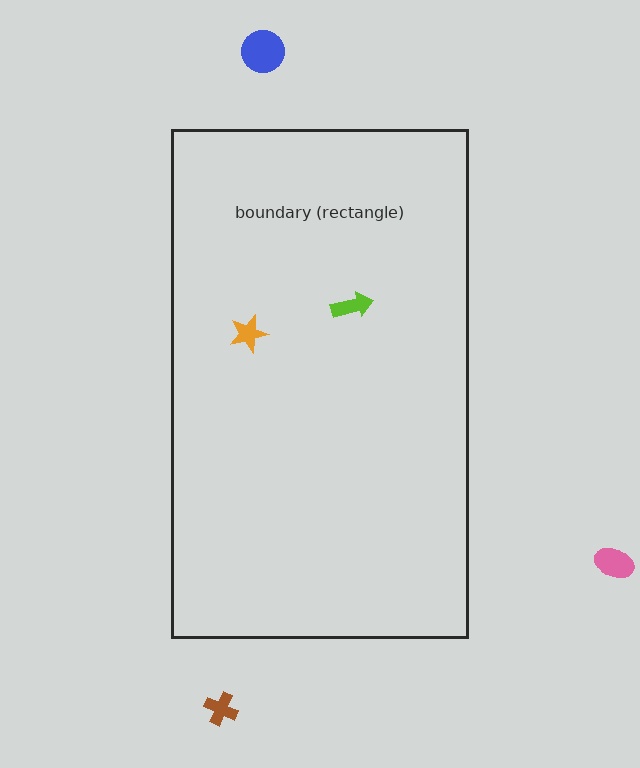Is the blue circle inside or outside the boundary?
Outside.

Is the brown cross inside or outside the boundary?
Outside.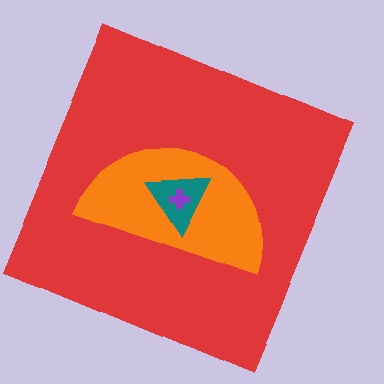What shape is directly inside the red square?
The orange semicircle.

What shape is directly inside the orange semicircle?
The teal triangle.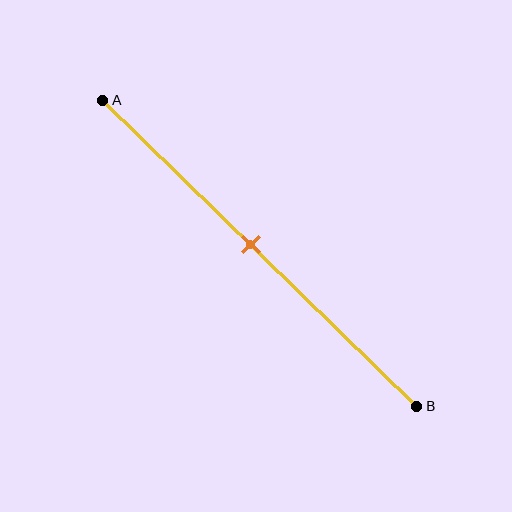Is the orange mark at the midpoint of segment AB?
Yes, the mark is approximately at the midpoint.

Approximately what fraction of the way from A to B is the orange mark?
The orange mark is approximately 45% of the way from A to B.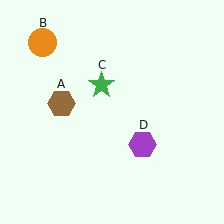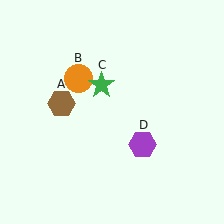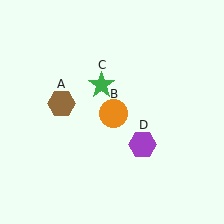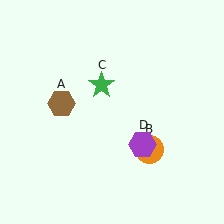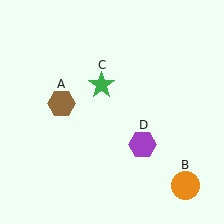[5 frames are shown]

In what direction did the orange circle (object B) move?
The orange circle (object B) moved down and to the right.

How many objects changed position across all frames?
1 object changed position: orange circle (object B).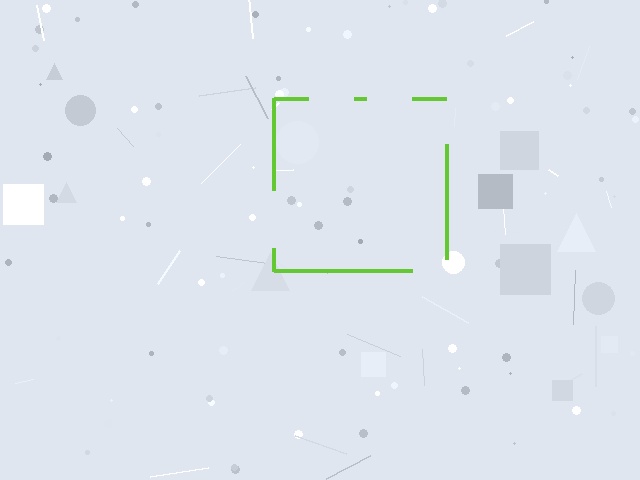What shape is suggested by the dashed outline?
The dashed outline suggests a square.